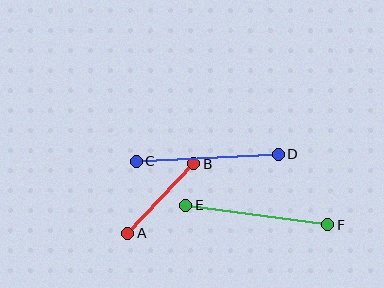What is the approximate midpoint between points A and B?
The midpoint is at approximately (161, 198) pixels.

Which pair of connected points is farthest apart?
Points E and F are farthest apart.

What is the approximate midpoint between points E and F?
The midpoint is at approximately (257, 215) pixels.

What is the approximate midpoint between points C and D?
The midpoint is at approximately (207, 158) pixels.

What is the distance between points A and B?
The distance is approximately 96 pixels.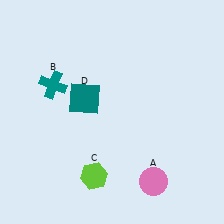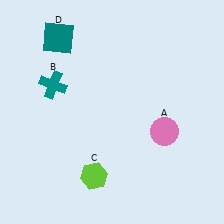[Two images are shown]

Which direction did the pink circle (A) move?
The pink circle (A) moved up.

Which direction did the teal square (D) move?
The teal square (D) moved up.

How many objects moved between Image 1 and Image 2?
2 objects moved between the two images.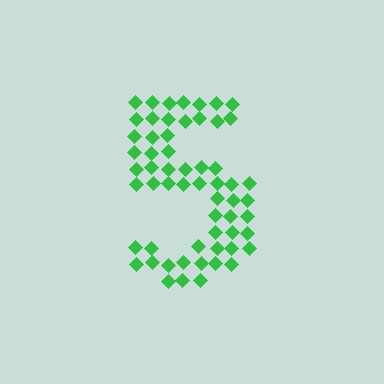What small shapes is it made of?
It is made of small diamonds.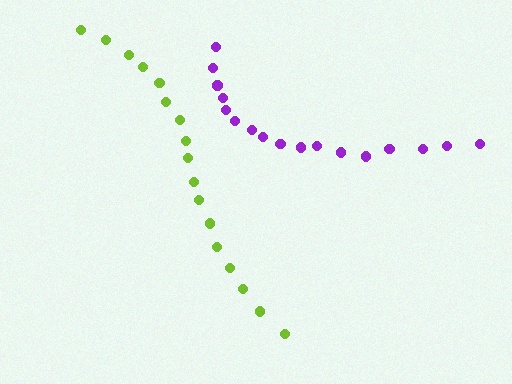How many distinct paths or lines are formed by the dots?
There are 2 distinct paths.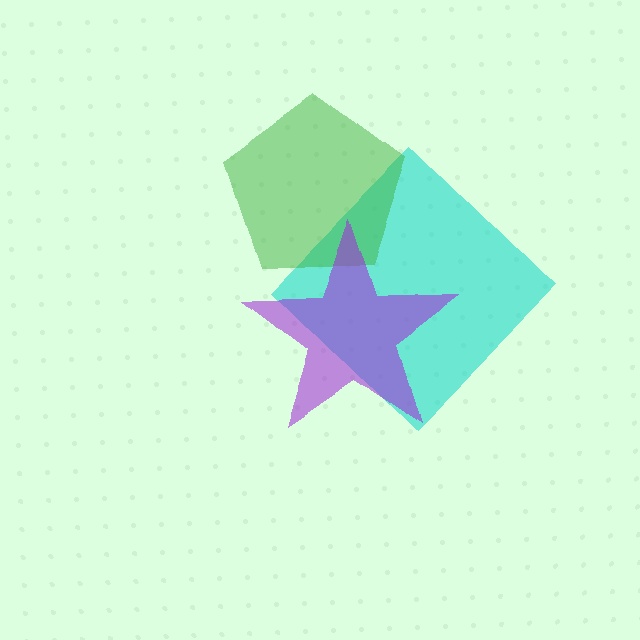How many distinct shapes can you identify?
There are 3 distinct shapes: a cyan diamond, a green pentagon, a purple star.